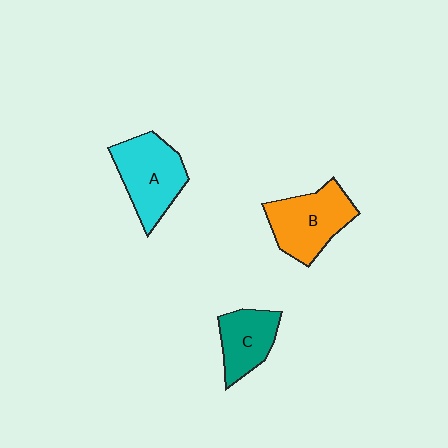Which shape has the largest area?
Shape A (cyan).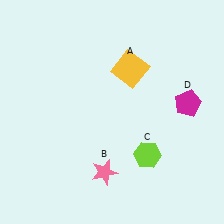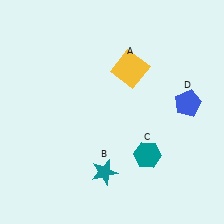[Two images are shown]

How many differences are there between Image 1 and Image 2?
There are 3 differences between the two images.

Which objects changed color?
B changed from pink to teal. C changed from lime to teal. D changed from magenta to blue.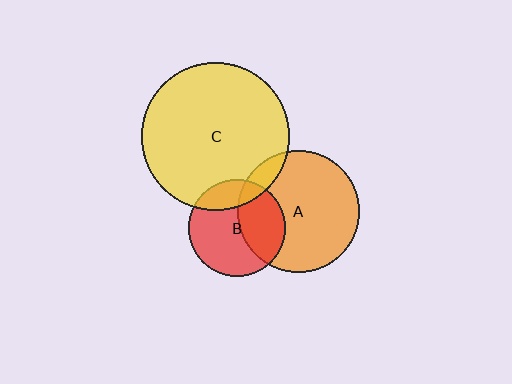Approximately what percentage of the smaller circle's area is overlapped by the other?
Approximately 20%.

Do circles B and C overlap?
Yes.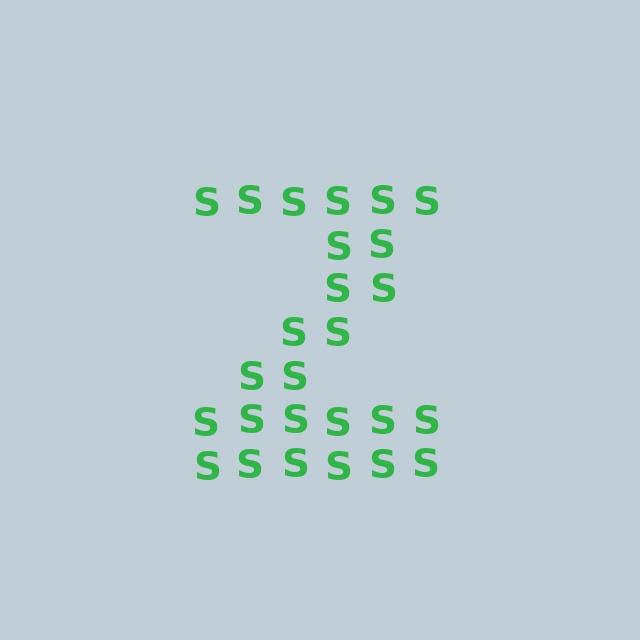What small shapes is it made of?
It is made of small letter S's.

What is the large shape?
The large shape is the letter Z.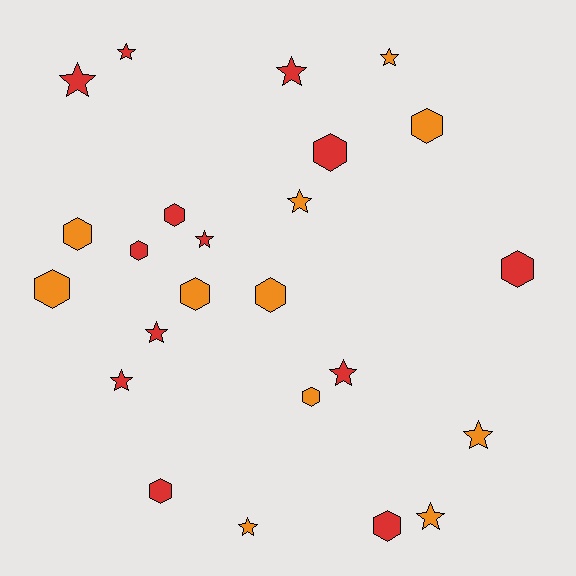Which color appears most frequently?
Red, with 13 objects.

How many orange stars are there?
There are 5 orange stars.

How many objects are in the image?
There are 24 objects.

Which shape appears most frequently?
Star, with 12 objects.